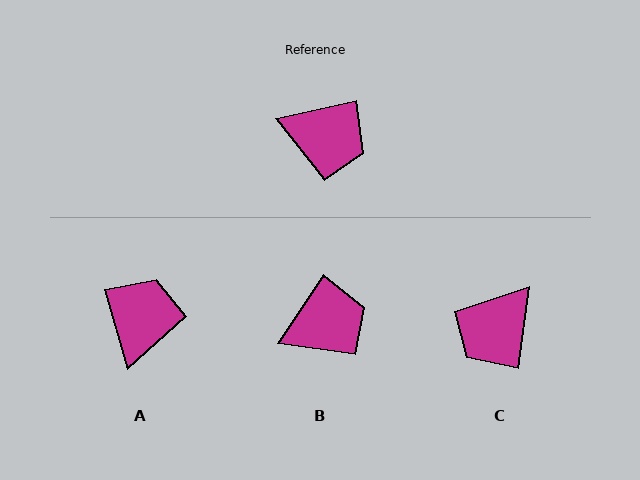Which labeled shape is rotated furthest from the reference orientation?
C, about 110 degrees away.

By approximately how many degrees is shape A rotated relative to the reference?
Approximately 94 degrees counter-clockwise.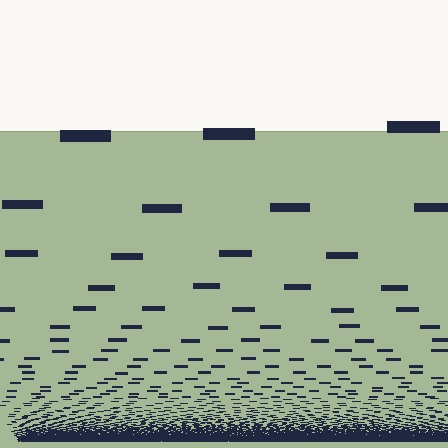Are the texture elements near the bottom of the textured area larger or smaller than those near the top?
Smaller. The gradient is inverted — elements near the bottom are smaller and denser.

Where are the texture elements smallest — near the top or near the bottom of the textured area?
Near the bottom.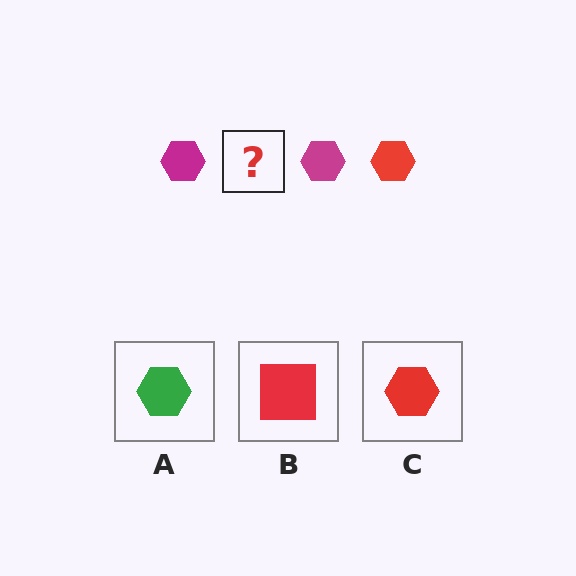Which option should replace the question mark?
Option C.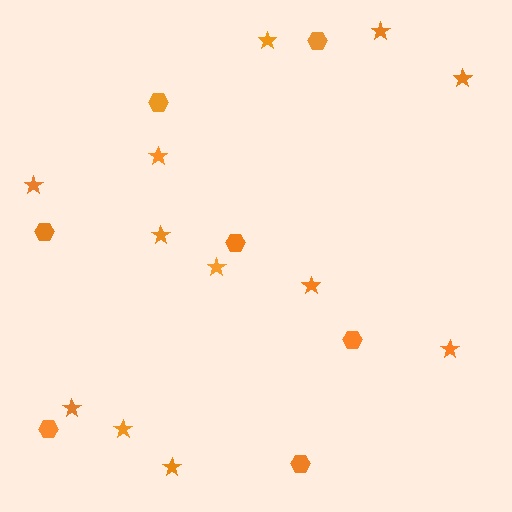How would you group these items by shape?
There are 2 groups: one group of hexagons (7) and one group of stars (12).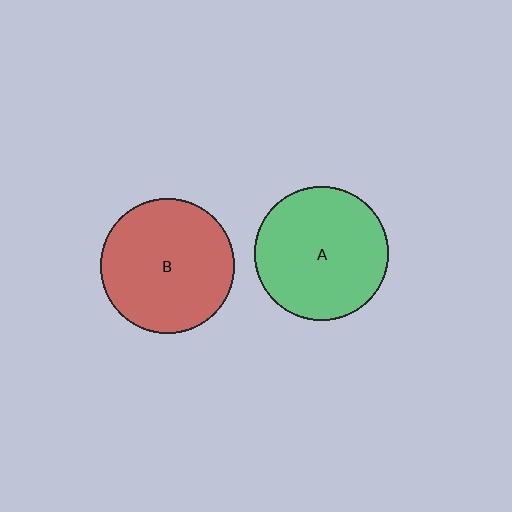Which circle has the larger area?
Circle B (red).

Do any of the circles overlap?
No, none of the circles overlap.